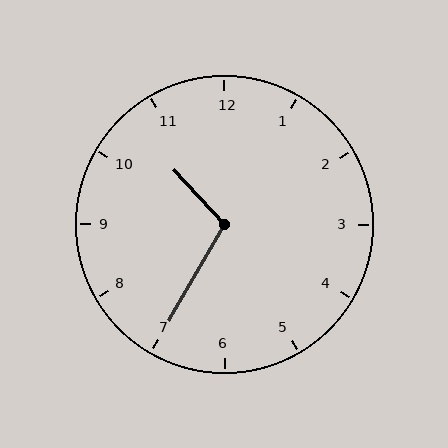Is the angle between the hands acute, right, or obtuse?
It is obtuse.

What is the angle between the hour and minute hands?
Approximately 108 degrees.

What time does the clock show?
10:35.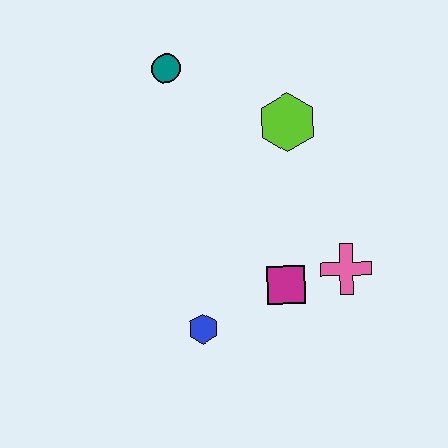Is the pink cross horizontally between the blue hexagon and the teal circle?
No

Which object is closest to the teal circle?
The lime hexagon is closest to the teal circle.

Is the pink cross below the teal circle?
Yes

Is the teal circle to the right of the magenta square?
No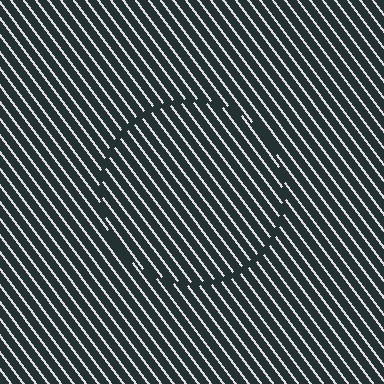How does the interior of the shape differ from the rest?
The interior of the shape contains the same grating, shifted by half a period — the contour is defined by the phase discontinuity where line-ends from the inner and outer gratings abut.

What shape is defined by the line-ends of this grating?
An illusory circle. The interior of the shape contains the same grating, shifted by half a period — the contour is defined by the phase discontinuity where line-ends from the inner and outer gratings abut.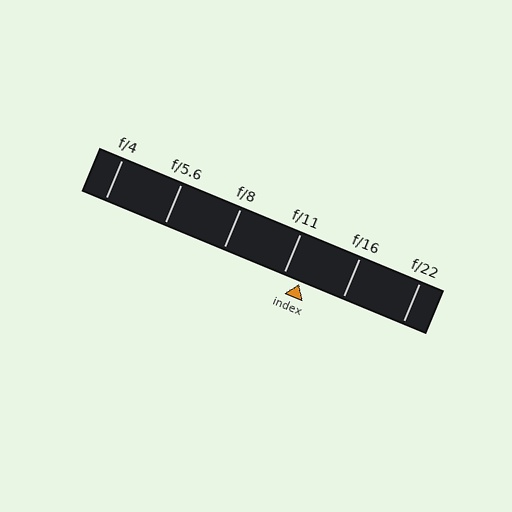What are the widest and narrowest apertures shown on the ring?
The widest aperture shown is f/4 and the narrowest is f/22.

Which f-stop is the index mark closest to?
The index mark is closest to f/11.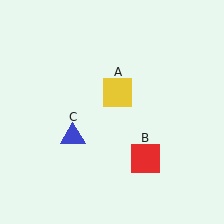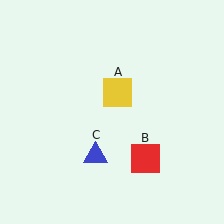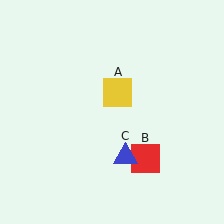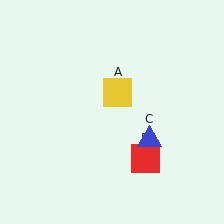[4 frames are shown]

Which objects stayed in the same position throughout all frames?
Yellow square (object A) and red square (object B) remained stationary.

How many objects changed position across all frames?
1 object changed position: blue triangle (object C).